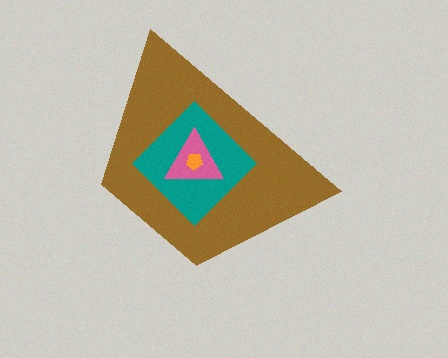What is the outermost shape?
The brown trapezoid.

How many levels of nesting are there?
4.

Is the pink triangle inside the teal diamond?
Yes.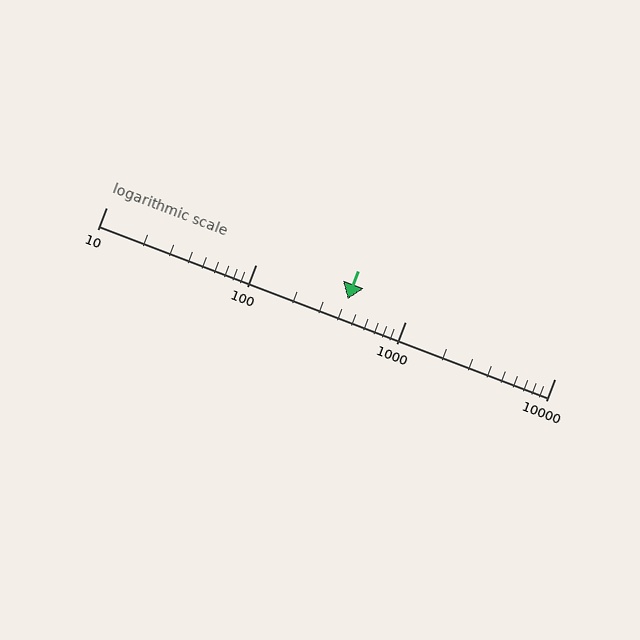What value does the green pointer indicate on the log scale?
The pointer indicates approximately 410.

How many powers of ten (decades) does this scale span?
The scale spans 3 decades, from 10 to 10000.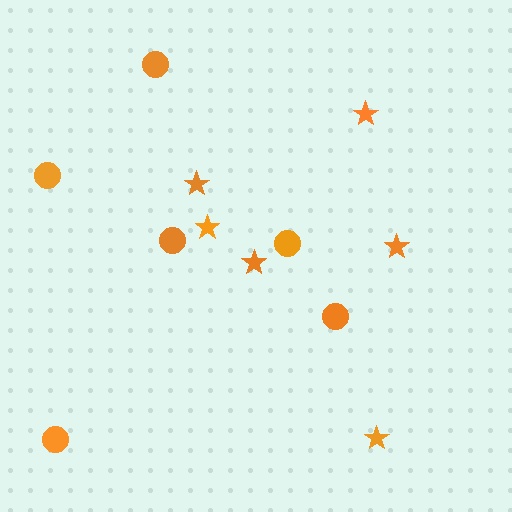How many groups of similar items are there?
There are 2 groups: one group of circles (6) and one group of stars (6).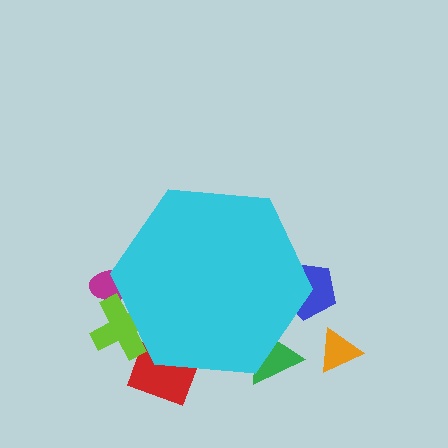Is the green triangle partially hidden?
Yes, the green triangle is partially hidden behind the cyan hexagon.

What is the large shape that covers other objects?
A cyan hexagon.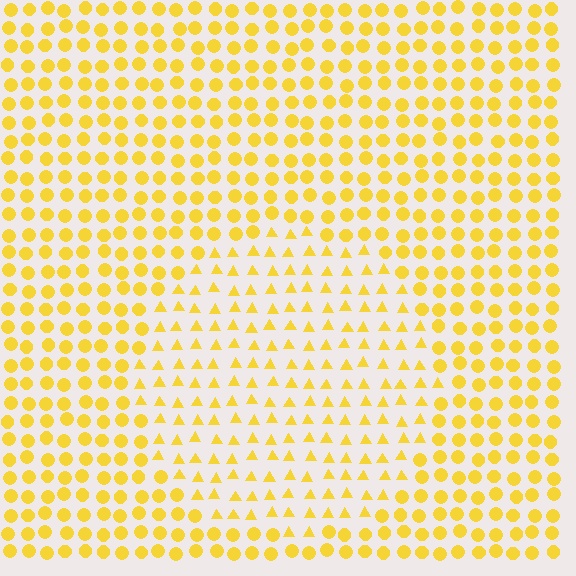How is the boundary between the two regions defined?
The boundary is defined by a change in element shape: triangles inside vs. circles outside. All elements share the same color and spacing.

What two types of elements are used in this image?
The image uses triangles inside the circle region and circles outside it.